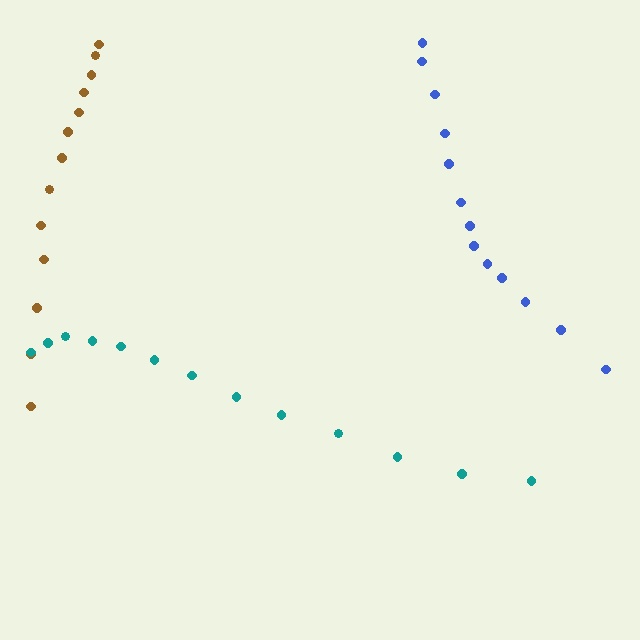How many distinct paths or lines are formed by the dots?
There are 3 distinct paths.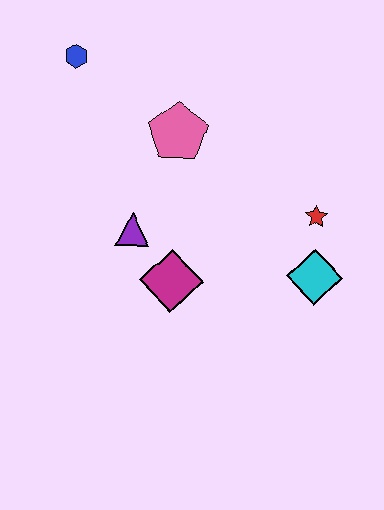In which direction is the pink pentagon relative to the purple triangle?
The pink pentagon is above the purple triangle.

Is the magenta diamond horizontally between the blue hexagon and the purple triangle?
No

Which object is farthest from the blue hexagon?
The cyan diamond is farthest from the blue hexagon.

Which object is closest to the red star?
The cyan diamond is closest to the red star.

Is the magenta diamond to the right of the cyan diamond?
No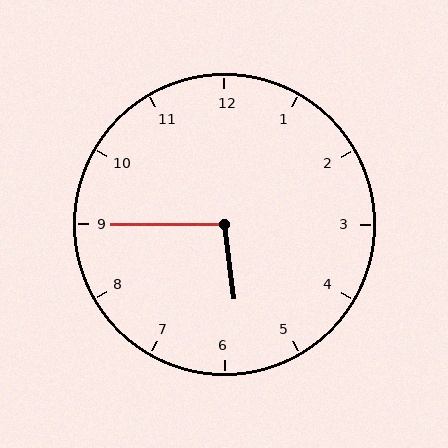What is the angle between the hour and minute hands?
Approximately 98 degrees.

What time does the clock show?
5:45.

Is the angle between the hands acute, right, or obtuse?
It is obtuse.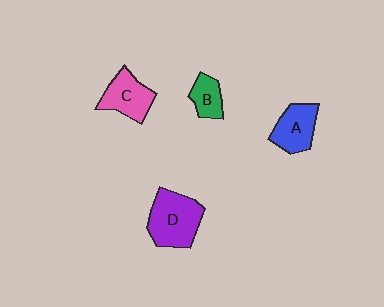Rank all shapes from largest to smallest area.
From largest to smallest: D (purple), C (pink), A (blue), B (green).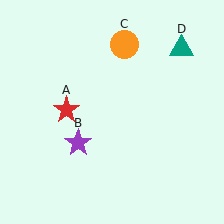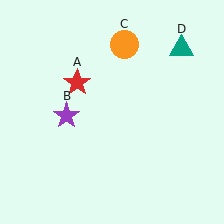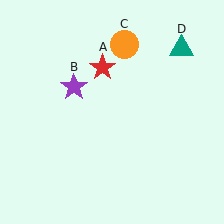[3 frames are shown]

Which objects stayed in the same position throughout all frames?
Orange circle (object C) and teal triangle (object D) remained stationary.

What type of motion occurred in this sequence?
The red star (object A), purple star (object B) rotated clockwise around the center of the scene.